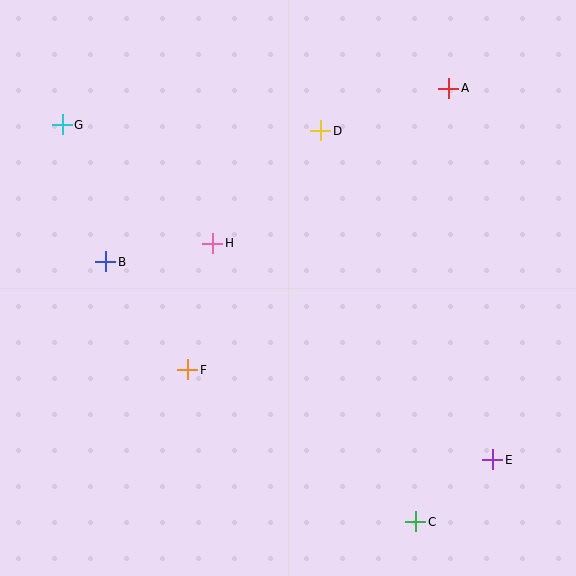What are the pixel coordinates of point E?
Point E is at (493, 460).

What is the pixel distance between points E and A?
The distance between E and A is 374 pixels.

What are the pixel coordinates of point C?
Point C is at (416, 522).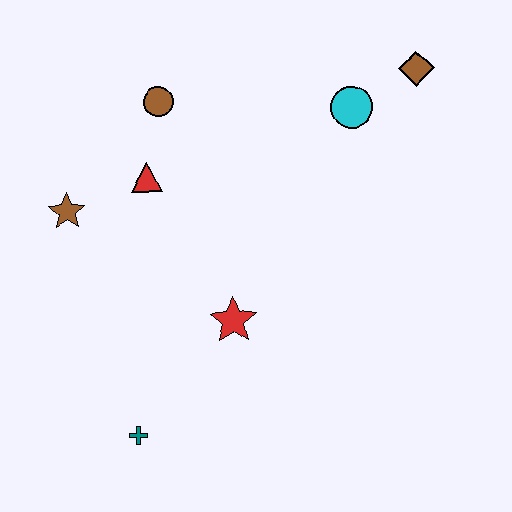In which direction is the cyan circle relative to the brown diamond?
The cyan circle is to the left of the brown diamond.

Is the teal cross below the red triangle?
Yes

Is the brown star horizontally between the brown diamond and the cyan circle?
No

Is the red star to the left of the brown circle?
No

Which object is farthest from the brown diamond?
The teal cross is farthest from the brown diamond.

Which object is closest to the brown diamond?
The cyan circle is closest to the brown diamond.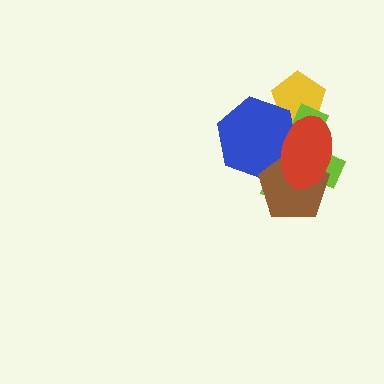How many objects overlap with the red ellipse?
4 objects overlap with the red ellipse.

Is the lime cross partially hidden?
Yes, it is partially covered by another shape.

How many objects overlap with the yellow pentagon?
3 objects overlap with the yellow pentagon.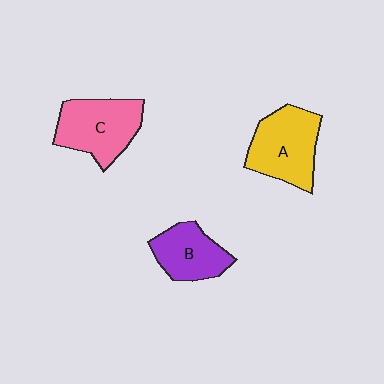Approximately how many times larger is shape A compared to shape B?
Approximately 1.3 times.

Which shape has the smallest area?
Shape B (purple).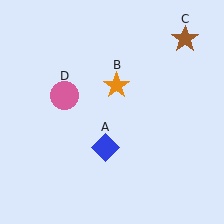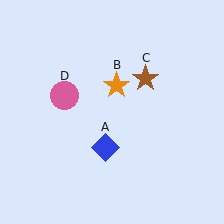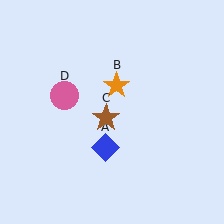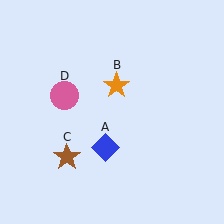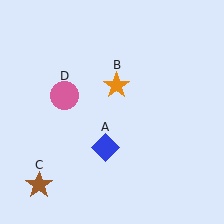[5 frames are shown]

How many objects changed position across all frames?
1 object changed position: brown star (object C).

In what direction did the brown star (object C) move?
The brown star (object C) moved down and to the left.